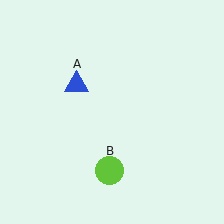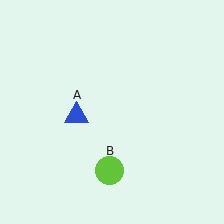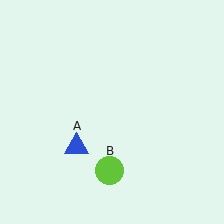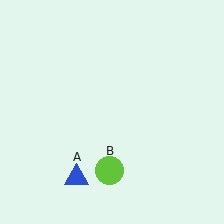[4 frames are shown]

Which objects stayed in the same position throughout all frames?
Lime circle (object B) remained stationary.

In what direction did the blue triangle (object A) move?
The blue triangle (object A) moved down.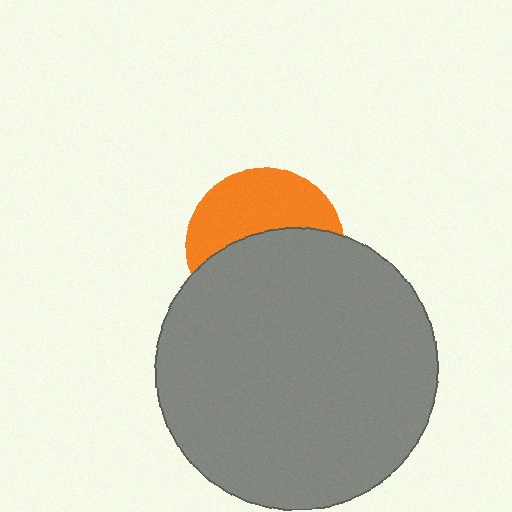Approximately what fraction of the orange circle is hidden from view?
Roughly 56% of the orange circle is hidden behind the gray circle.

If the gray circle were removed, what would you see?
You would see the complete orange circle.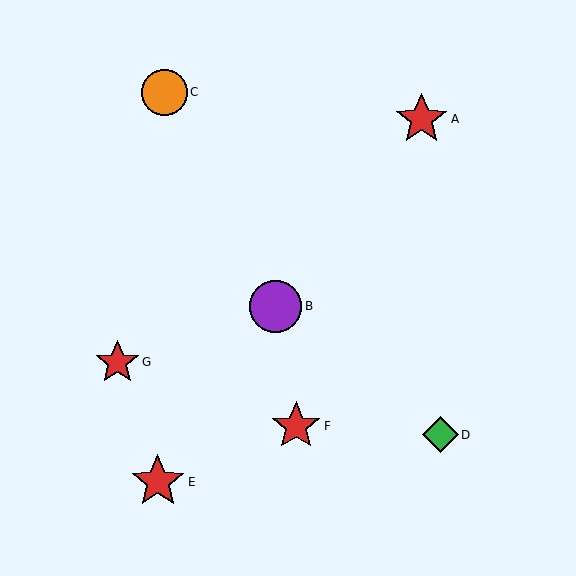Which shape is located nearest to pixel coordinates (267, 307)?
The purple circle (labeled B) at (276, 306) is nearest to that location.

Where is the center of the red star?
The center of the red star is at (117, 362).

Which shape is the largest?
The red star (labeled E) is the largest.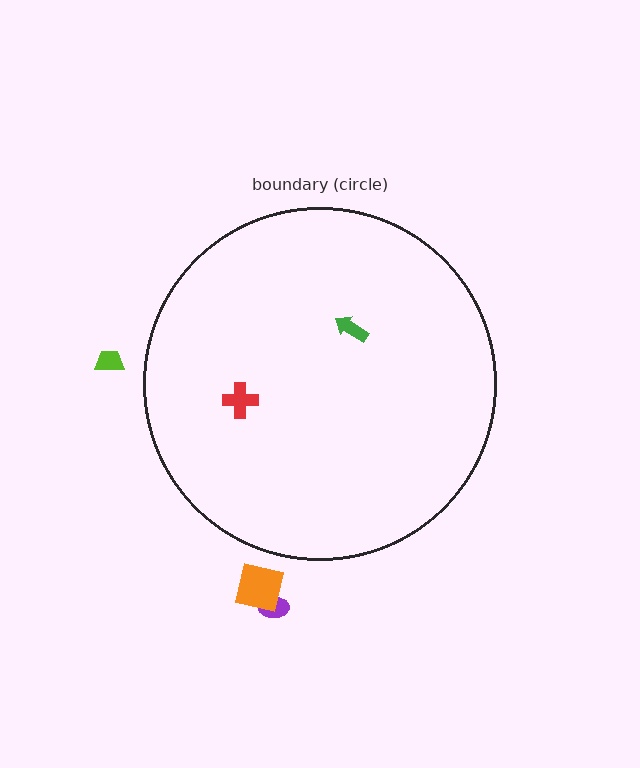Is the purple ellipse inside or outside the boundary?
Outside.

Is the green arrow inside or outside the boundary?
Inside.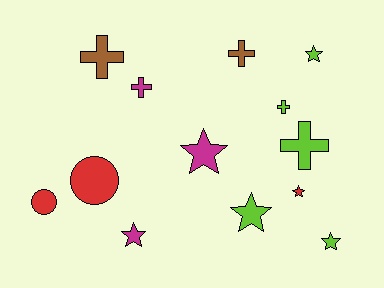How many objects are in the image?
There are 13 objects.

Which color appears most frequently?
Lime, with 5 objects.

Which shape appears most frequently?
Star, with 6 objects.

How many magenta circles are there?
There are no magenta circles.